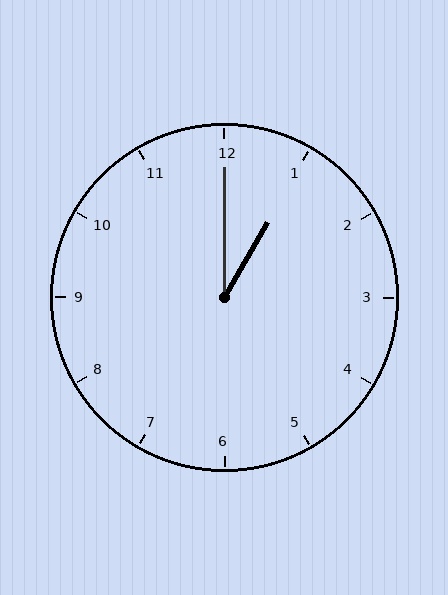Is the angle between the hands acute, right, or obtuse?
It is acute.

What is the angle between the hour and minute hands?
Approximately 30 degrees.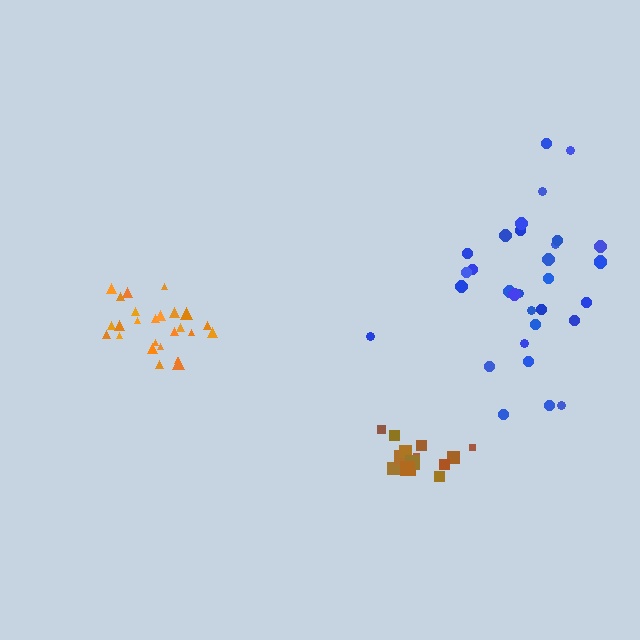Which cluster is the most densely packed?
Orange.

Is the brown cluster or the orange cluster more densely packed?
Orange.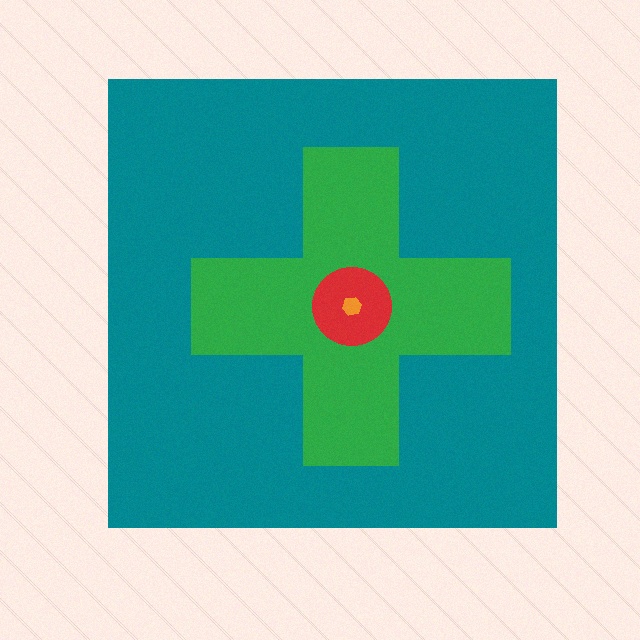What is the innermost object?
The orange hexagon.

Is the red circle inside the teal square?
Yes.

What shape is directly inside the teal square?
The green cross.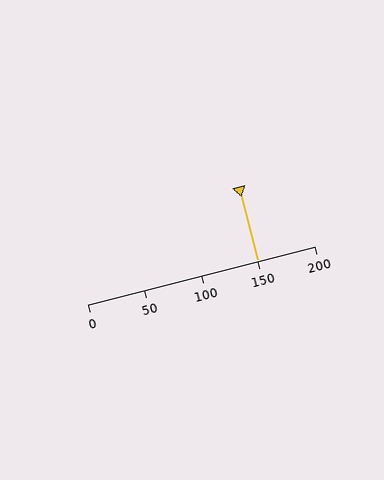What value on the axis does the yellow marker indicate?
The marker indicates approximately 150.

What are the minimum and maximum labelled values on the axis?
The axis runs from 0 to 200.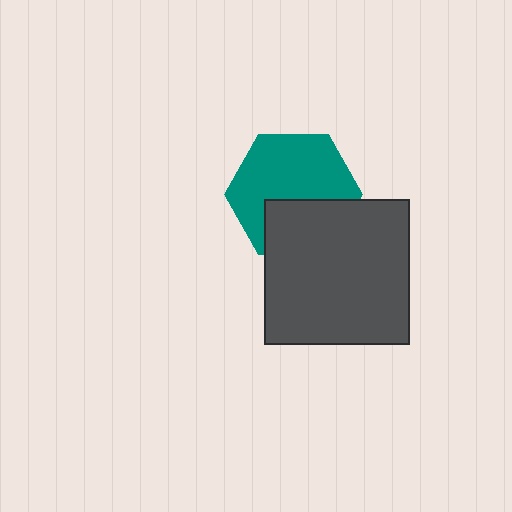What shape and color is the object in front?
The object in front is a dark gray square.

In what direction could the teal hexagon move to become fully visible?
The teal hexagon could move up. That would shift it out from behind the dark gray square entirely.